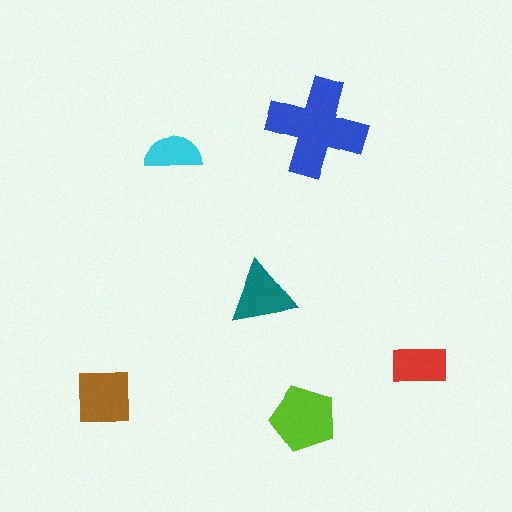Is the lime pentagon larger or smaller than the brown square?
Larger.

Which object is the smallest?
The cyan semicircle.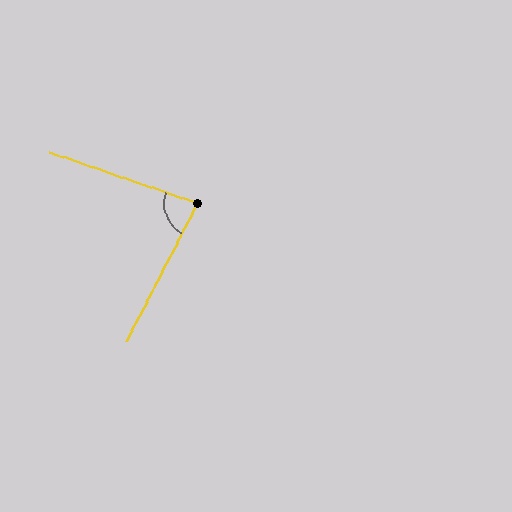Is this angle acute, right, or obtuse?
It is acute.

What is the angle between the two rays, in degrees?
Approximately 82 degrees.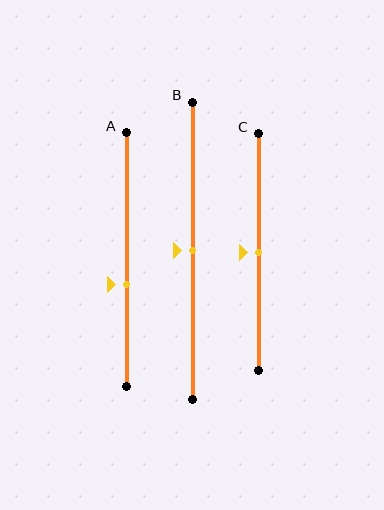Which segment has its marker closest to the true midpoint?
Segment B has its marker closest to the true midpoint.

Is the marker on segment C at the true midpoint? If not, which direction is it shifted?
Yes, the marker on segment C is at the true midpoint.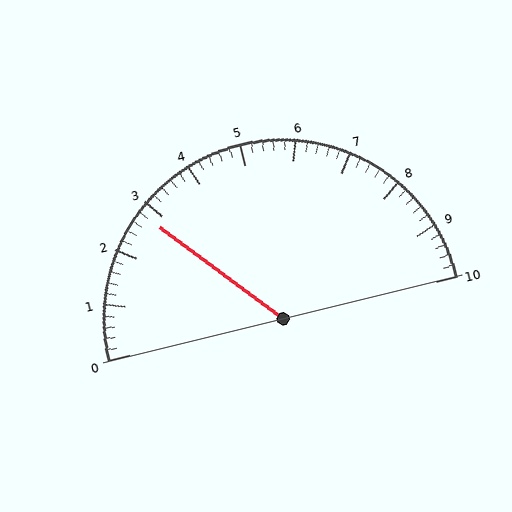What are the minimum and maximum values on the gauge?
The gauge ranges from 0 to 10.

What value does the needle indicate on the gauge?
The needle indicates approximately 2.8.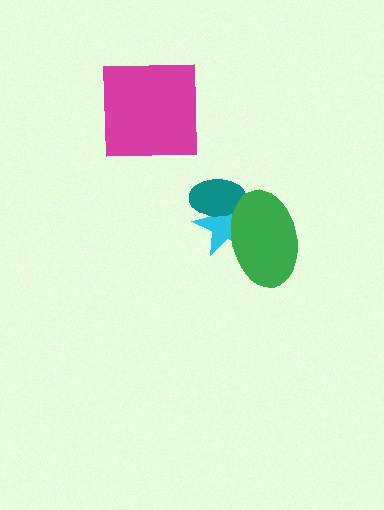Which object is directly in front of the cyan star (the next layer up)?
The teal ellipse is directly in front of the cyan star.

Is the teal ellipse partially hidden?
Yes, it is partially covered by another shape.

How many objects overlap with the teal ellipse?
2 objects overlap with the teal ellipse.